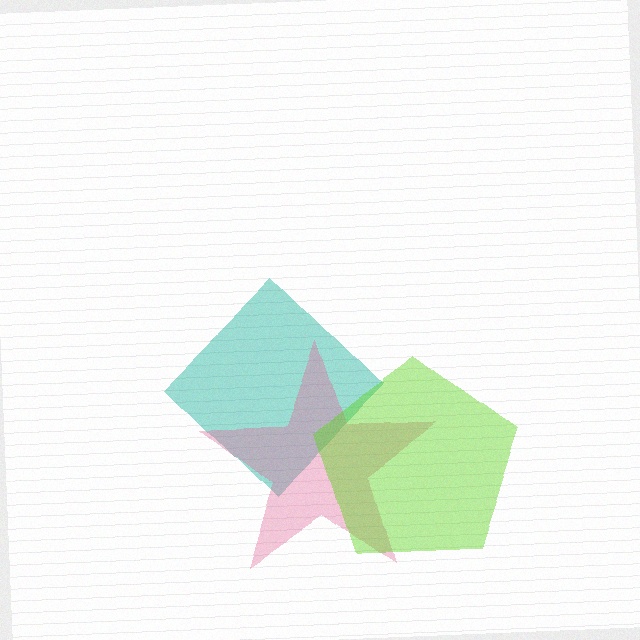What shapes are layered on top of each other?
The layered shapes are: a teal diamond, a pink star, a lime pentagon.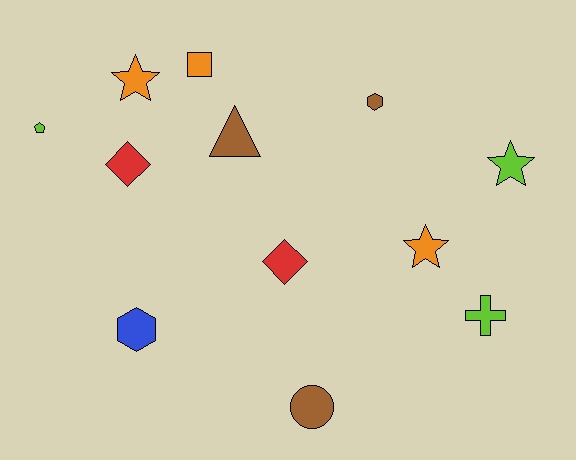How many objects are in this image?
There are 12 objects.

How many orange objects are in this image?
There are 3 orange objects.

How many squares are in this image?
There is 1 square.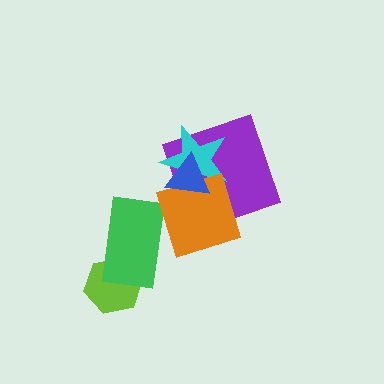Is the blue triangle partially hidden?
No, no other shape covers it.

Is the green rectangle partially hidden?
Yes, it is partially covered by another shape.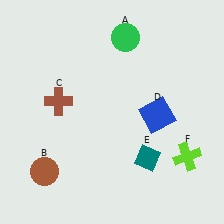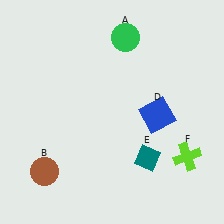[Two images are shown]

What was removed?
The brown cross (C) was removed in Image 2.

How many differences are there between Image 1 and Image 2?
There is 1 difference between the two images.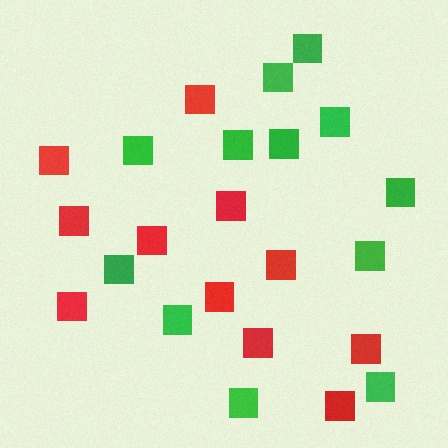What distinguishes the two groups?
There are 2 groups: one group of green squares (12) and one group of red squares (11).